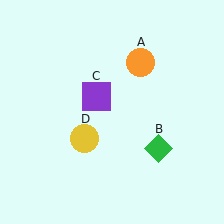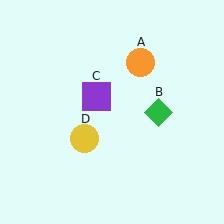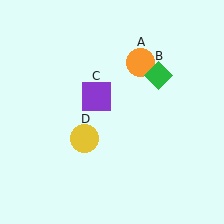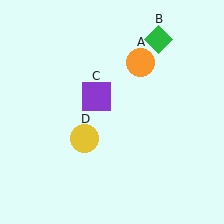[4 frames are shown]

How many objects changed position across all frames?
1 object changed position: green diamond (object B).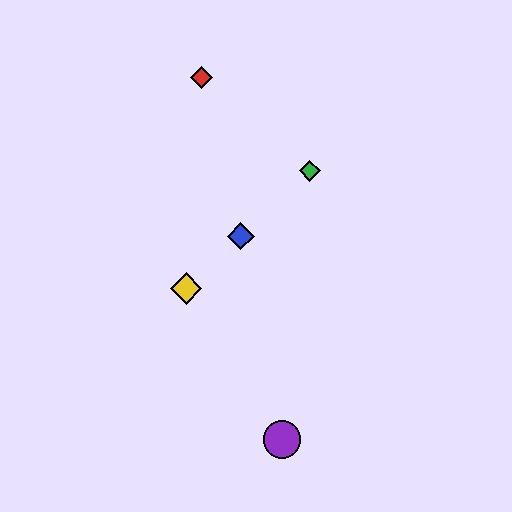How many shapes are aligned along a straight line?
3 shapes (the blue diamond, the green diamond, the yellow diamond) are aligned along a straight line.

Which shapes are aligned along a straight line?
The blue diamond, the green diamond, the yellow diamond are aligned along a straight line.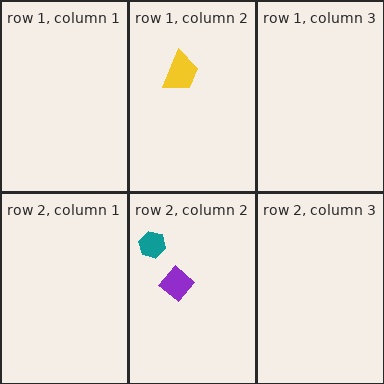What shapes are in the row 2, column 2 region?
The purple diamond, the teal hexagon.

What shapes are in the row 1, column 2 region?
The yellow trapezoid.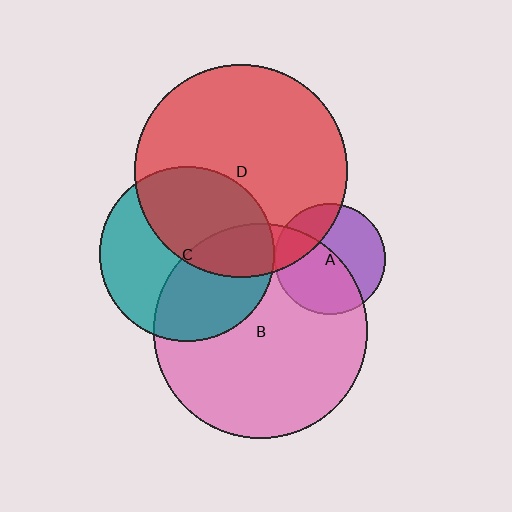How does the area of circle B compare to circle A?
Approximately 3.7 times.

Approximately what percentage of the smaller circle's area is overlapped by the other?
Approximately 45%.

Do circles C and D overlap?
Yes.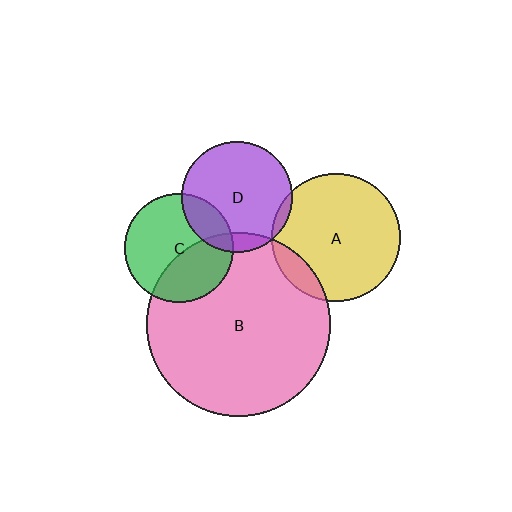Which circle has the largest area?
Circle B (pink).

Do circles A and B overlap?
Yes.